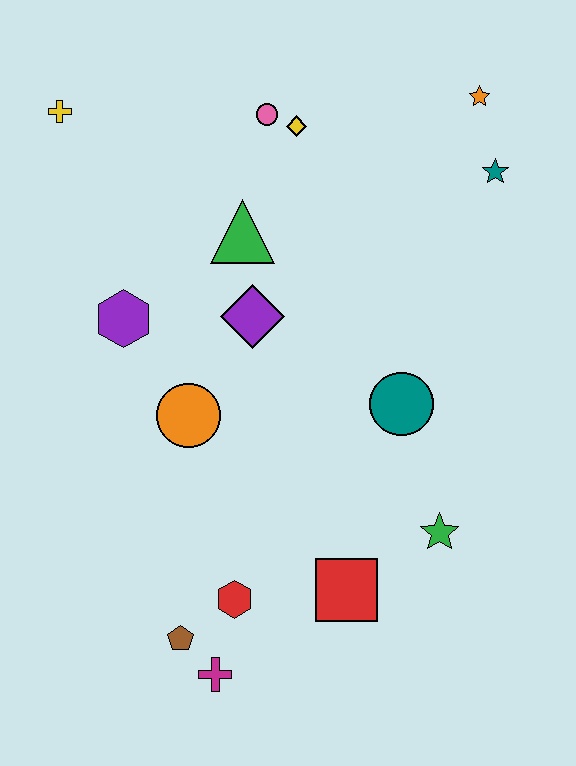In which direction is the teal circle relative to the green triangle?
The teal circle is below the green triangle.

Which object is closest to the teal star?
The orange star is closest to the teal star.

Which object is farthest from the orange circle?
The orange star is farthest from the orange circle.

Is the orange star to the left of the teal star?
Yes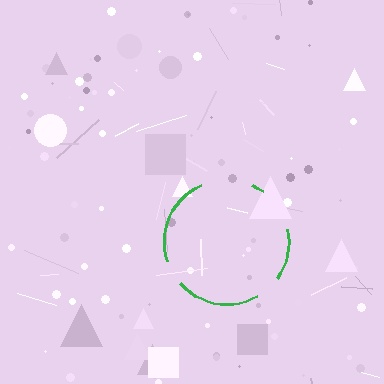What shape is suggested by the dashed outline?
The dashed outline suggests a circle.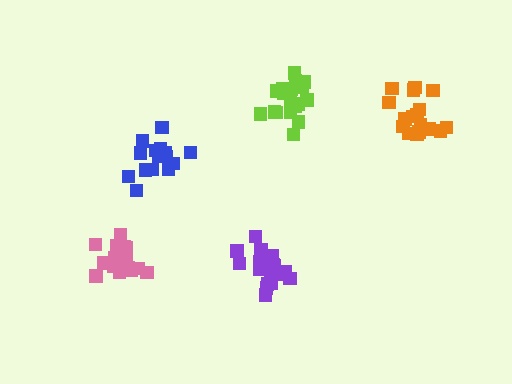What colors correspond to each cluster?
The clusters are colored: blue, orange, pink, purple, lime.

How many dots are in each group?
Group 1: 15 dots, Group 2: 17 dots, Group 3: 18 dots, Group 4: 19 dots, Group 5: 19 dots (88 total).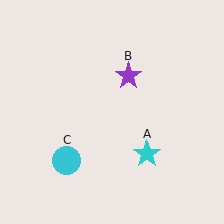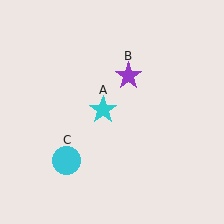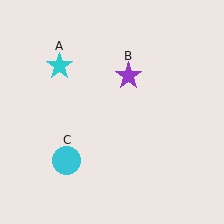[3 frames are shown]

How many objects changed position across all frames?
1 object changed position: cyan star (object A).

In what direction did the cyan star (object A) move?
The cyan star (object A) moved up and to the left.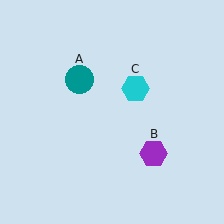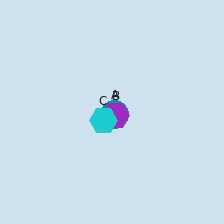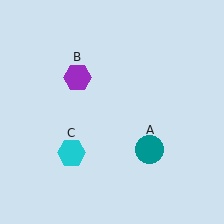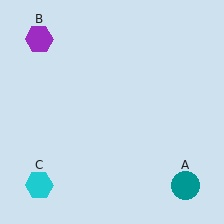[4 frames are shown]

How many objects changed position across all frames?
3 objects changed position: teal circle (object A), purple hexagon (object B), cyan hexagon (object C).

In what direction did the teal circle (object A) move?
The teal circle (object A) moved down and to the right.